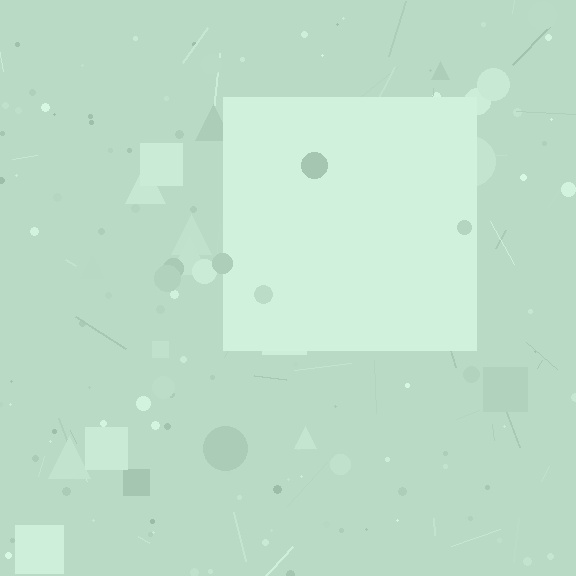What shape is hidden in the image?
A square is hidden in the image.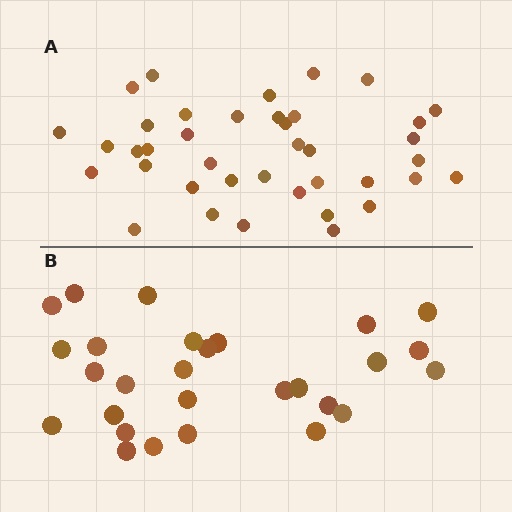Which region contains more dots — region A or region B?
Region A (the top region) has more dots.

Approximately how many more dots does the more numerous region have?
Region A has roughly 12 or so more dots than region B.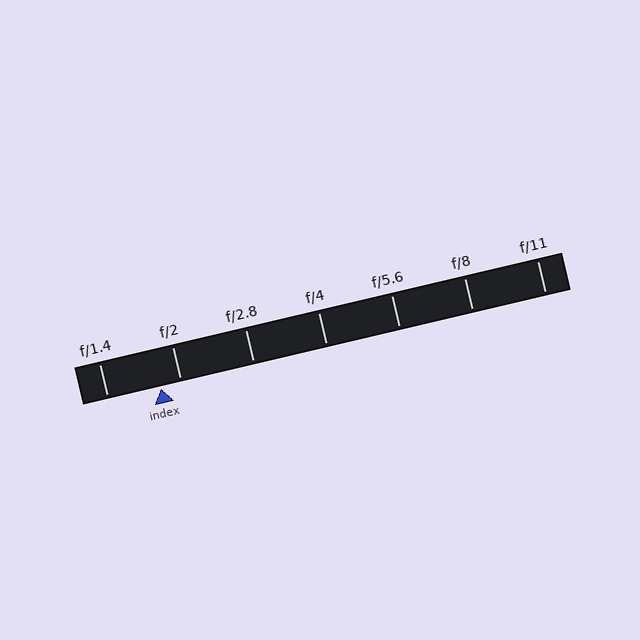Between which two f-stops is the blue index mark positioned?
The index mark is between f/1.4 and f/2.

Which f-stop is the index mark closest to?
The index mark is closest to f/2.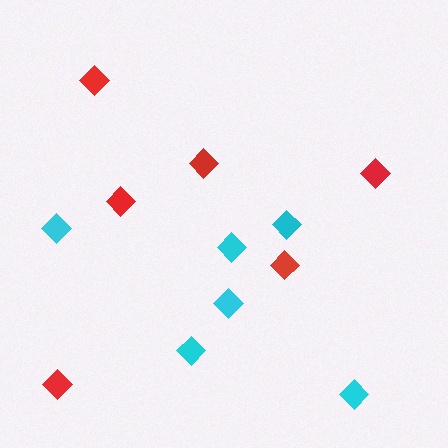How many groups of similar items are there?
There are 2 groups: one group of red diamonds (6) and one group of cyan diamonds (6).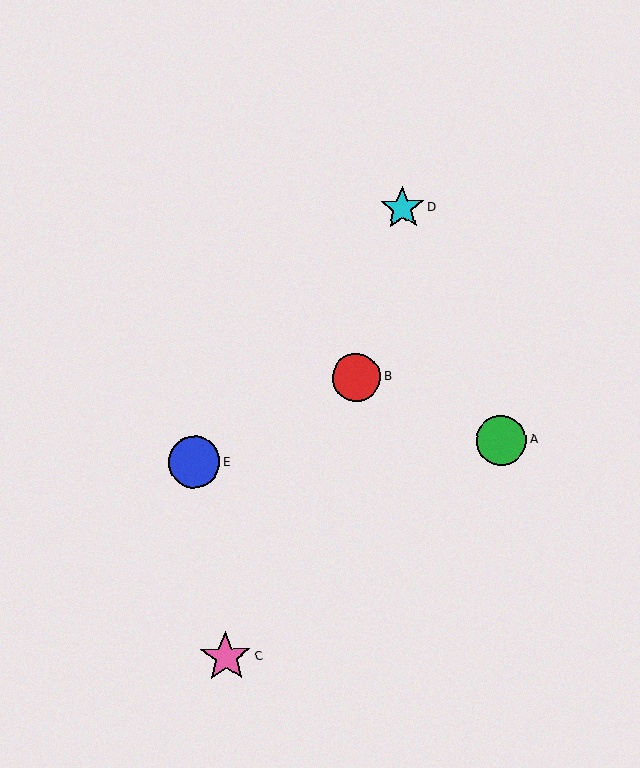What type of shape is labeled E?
Shape E is a blue circle.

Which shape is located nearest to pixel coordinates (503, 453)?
The green circle (labeled A) at (501, 440) is nearest to that location.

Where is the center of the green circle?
The center of the green circle is at (501, 440).